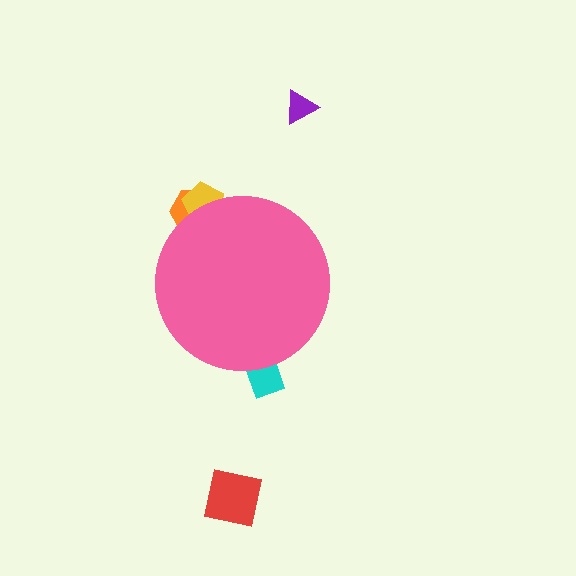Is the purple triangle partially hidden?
No, the purple triangle is fully visible.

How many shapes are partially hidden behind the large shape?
3 shapes are partially hidden.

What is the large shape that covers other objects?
A pink circle.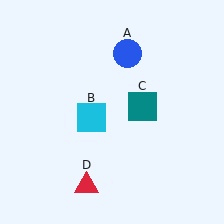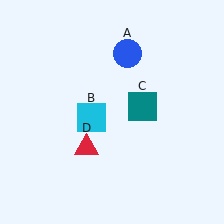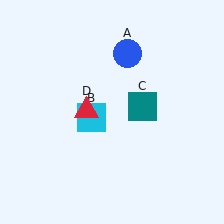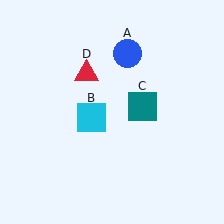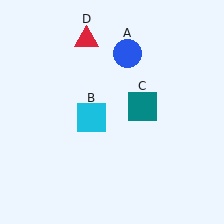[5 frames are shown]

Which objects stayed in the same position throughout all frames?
Blue circle (object A) and cyan square (object B) and teal square (object C) remained stationary.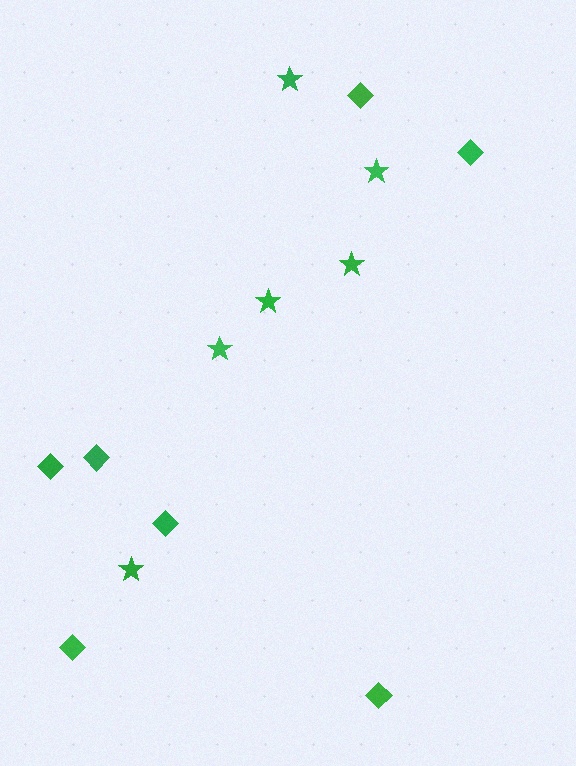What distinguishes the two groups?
There are 2 groups: one group of diamonds (7) and one group of stars (6).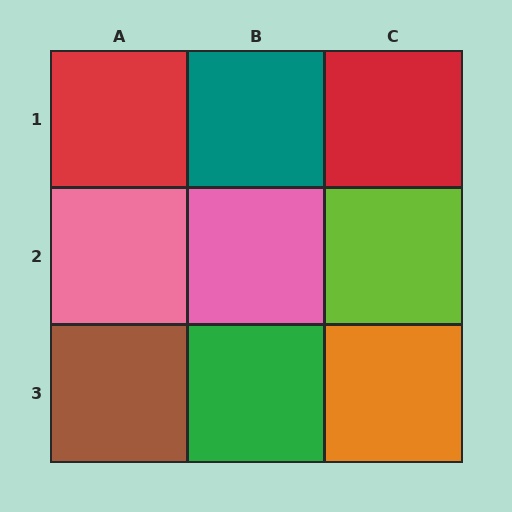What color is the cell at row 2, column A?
Pink.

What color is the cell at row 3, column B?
Green.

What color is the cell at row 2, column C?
Lime.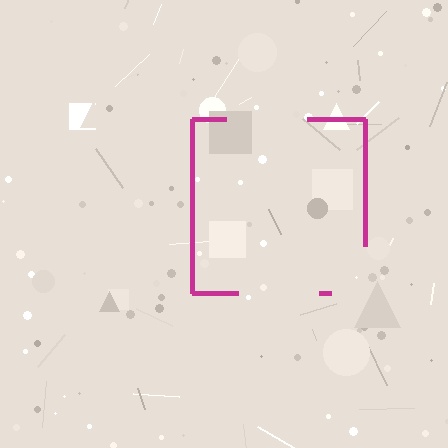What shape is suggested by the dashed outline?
The dashed outline suggests a square.